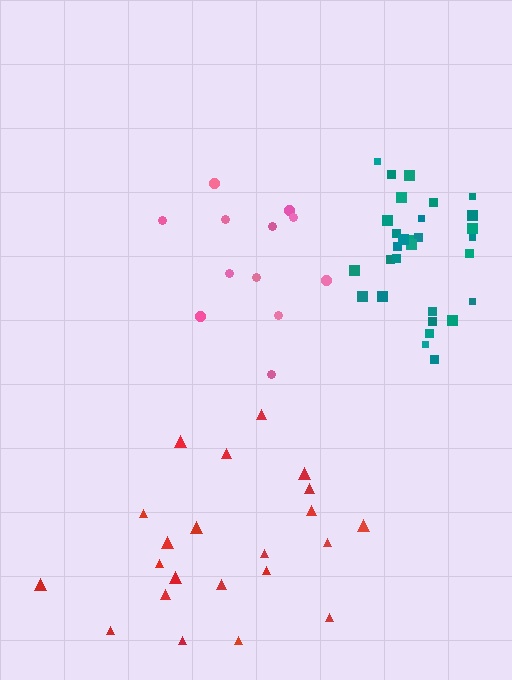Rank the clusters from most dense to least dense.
teal, pink, red.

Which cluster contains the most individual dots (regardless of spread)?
Teal (30).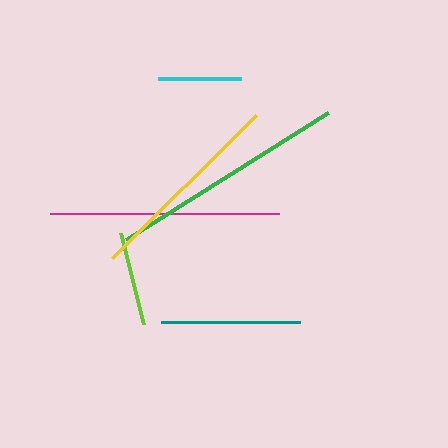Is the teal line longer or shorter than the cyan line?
The teal line is longer than the cyan line.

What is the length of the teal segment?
The teal segment is approximately 139 pixels long.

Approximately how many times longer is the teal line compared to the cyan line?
The teal line is approximately 1.7 times the length of the cyan line.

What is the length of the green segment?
The green segment is approximately 238 pixels long.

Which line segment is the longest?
The green line is the longest at approximately 238 pixels.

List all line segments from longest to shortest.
From longest to shortest: green, magenta, yellow, teal, lime, cyan.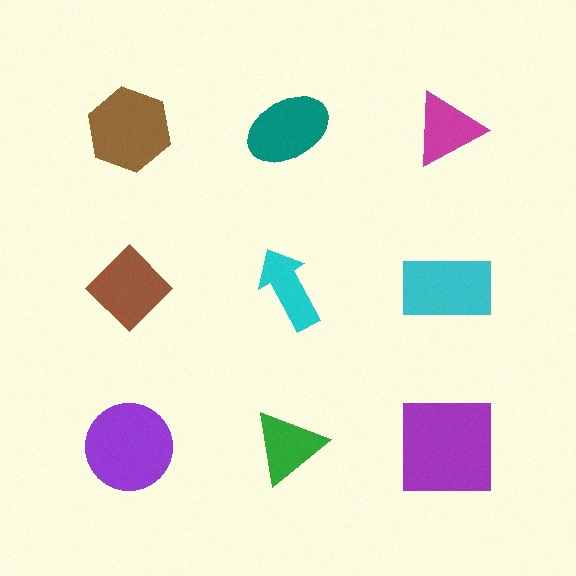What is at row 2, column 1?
A brown diamond.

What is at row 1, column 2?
A teal ellipse.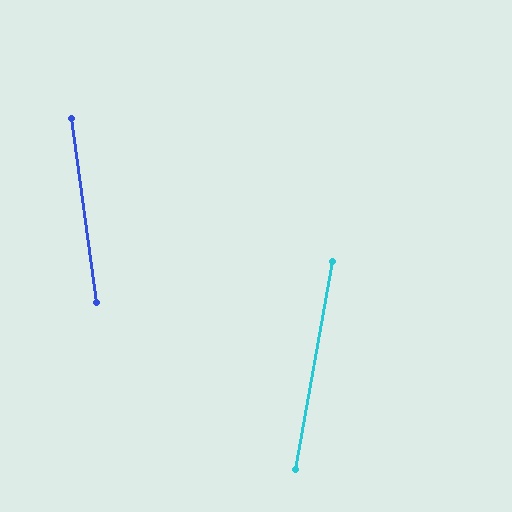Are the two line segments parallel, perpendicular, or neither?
Neither parallel nor perpendicular — they differ by about 18°.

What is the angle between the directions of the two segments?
Approximately 18 degrees.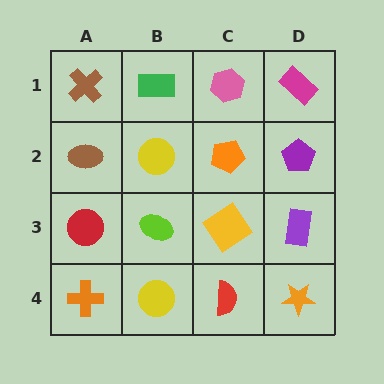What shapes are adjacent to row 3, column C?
An orange pentagon (row 2, column C), a red semicircle (row 4, column C), a lime ellipse (row 3, column B), a purple rectangle (row 3, column D).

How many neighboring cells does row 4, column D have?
2.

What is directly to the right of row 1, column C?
A magenta rectangle.